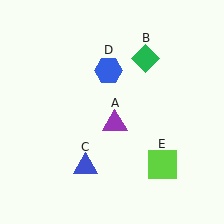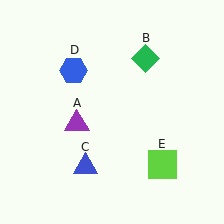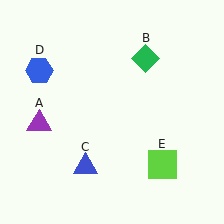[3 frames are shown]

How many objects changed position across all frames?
2 objects changed position: purple triangle (object A), blue hexagon (object D).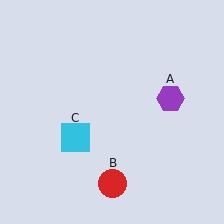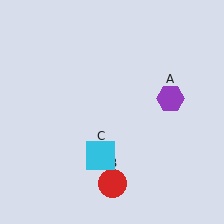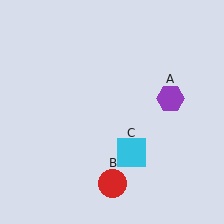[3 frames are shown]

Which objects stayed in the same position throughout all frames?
Purple hexagon (object A) and red circle (object B) remained stationary.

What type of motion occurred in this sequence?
The cyan square (object C) rotated counterclockwise around the center of the scene.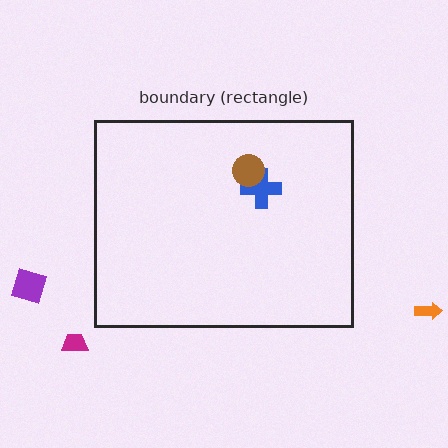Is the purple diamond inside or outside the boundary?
Outside.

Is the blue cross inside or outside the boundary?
Inside.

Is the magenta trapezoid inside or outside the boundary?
Outside.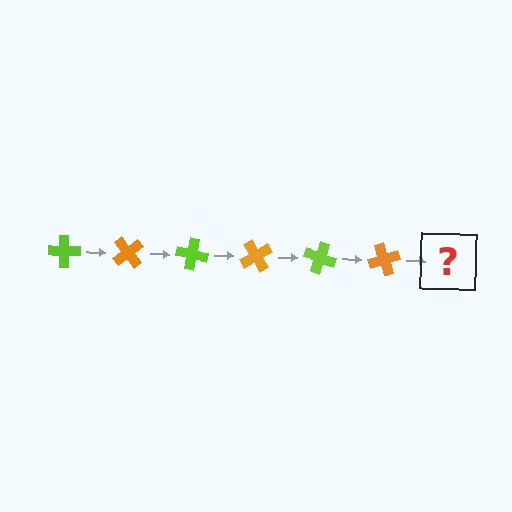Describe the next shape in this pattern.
It should be a lime cross, rotated 300 degrees from the start.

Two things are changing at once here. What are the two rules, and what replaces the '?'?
The two rules are that it rotates 50 degrees each step and the color cycles through lime and orange. The '?' should be a lime cross, rotated 300 degrees from the start.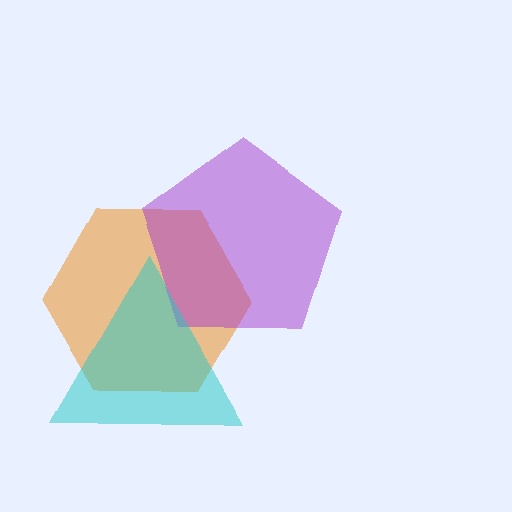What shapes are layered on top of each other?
The layered shapes are: an orange hexagon, a purple pentagon, a cyan triangle.